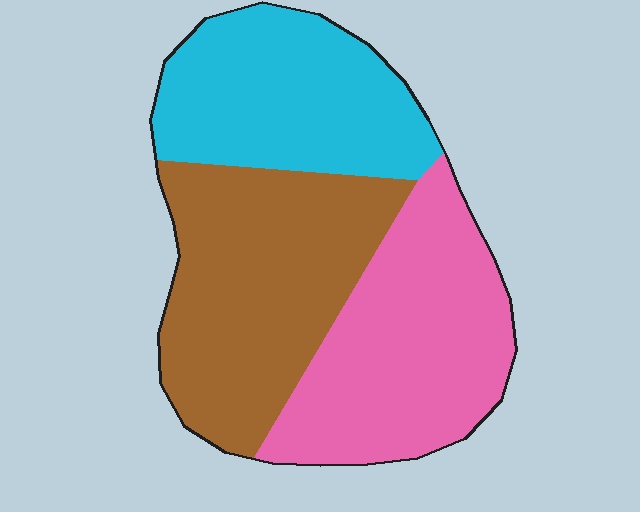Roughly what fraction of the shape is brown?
Brown covers roughly 35% of the shape.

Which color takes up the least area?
Cyan, at roughly 30%.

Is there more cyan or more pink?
Pink.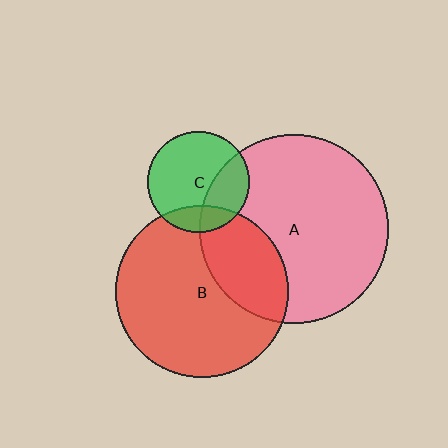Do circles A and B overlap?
Yes.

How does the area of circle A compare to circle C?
Approximately 3.5 times.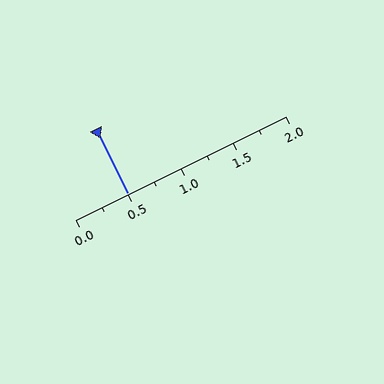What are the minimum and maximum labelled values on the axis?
The axis runs from 0.0 to 2.0.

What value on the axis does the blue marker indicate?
The marker indicates approximately 0.5.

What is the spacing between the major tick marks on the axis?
The major ticks are spaced 0.5 apart.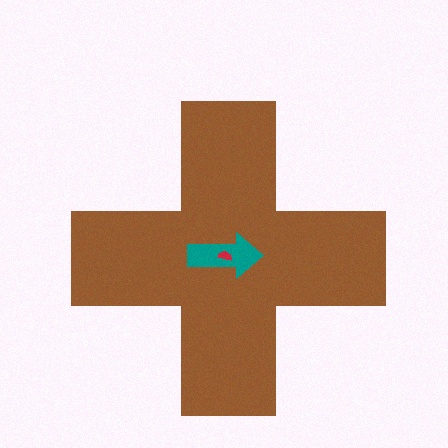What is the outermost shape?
The brown cross.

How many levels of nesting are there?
3.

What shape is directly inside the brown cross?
The teal arrow.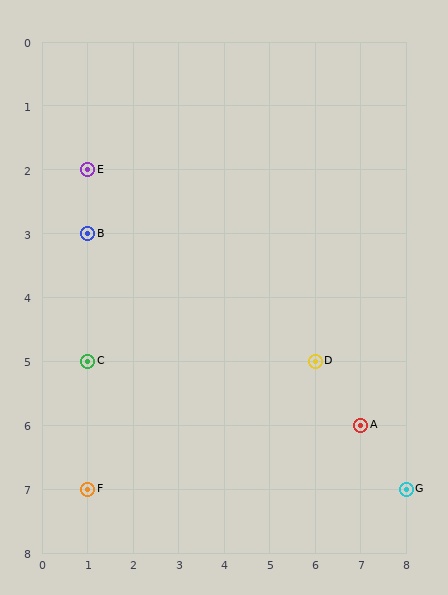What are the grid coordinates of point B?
Point B is at grid coordinates (1, 3).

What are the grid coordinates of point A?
Point A is at grid coordinates (7, 6).